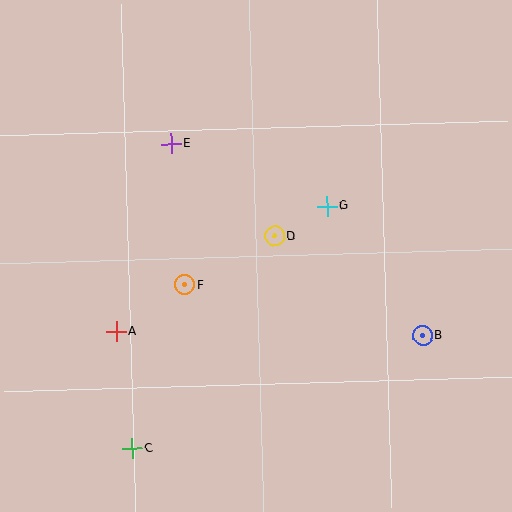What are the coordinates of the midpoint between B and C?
The midpoint between B and C is at (277, 392).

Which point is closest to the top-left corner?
Point E is closest to the top-left corner.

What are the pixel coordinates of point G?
Point G is at (327, 206).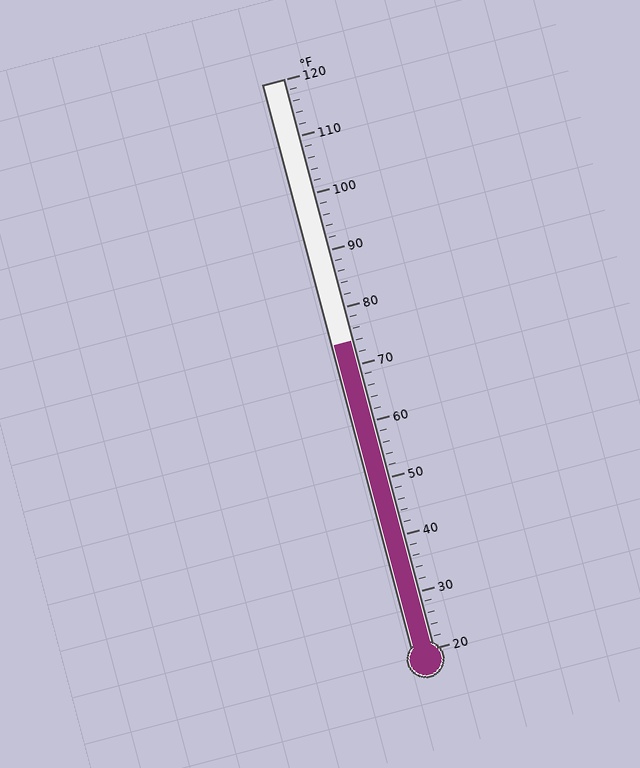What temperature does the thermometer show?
The thermometer shows approximately 74°F.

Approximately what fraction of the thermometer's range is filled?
The thermometer is filled to approximately 55% of its range.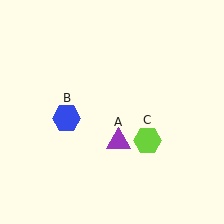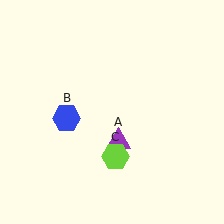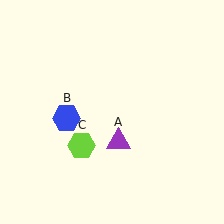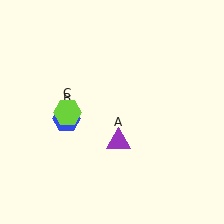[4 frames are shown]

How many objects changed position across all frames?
1 object changed position: lime hexagon (object C).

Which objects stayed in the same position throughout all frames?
Purple triangle (object A) and blue hexagon (object B) remained stationary.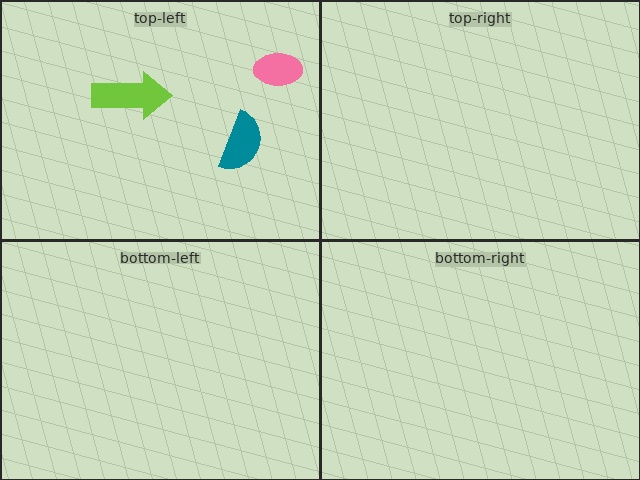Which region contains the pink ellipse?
The top-left region.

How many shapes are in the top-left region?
3.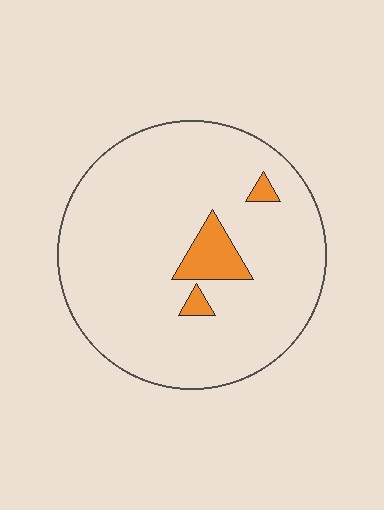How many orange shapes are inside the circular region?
3.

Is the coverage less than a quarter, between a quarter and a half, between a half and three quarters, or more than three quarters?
Less than a quarter.